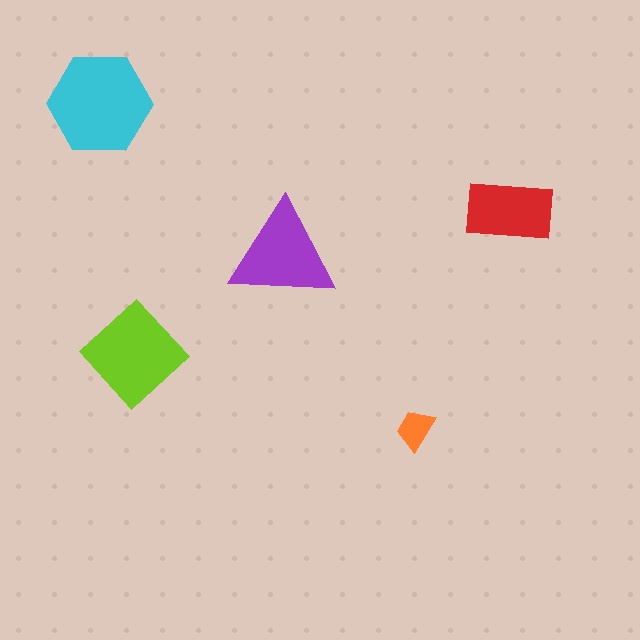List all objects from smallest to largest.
The orange trapezoid, the red rectangle, the purple triangle, the lime diamond, the cyan hexagon.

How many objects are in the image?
There are 5 objects in the image.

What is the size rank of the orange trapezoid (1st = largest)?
5th.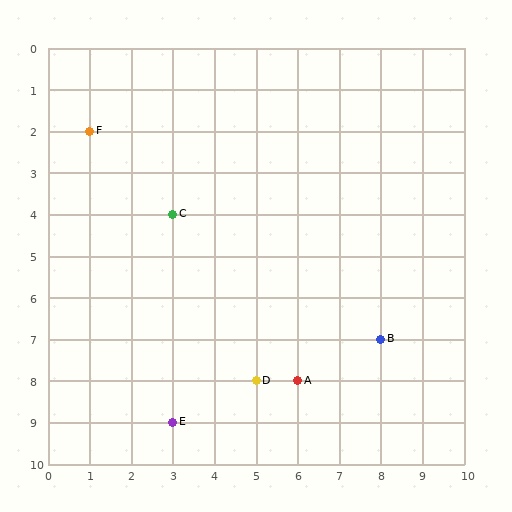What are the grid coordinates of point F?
Point F is at grid coordinates (1, 2).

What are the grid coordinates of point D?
Point D is at grid coordinates (5, 8).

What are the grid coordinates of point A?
Point A is at grid coordinates (6, 8).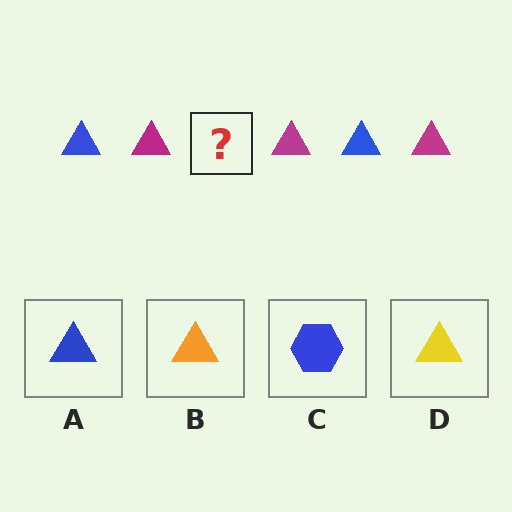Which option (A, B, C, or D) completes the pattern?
A.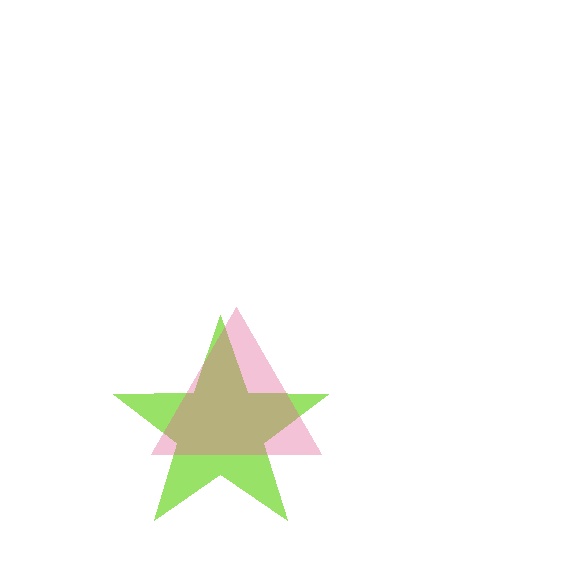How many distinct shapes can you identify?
There are 2 distinct shapes: a lime star, a pink triangle.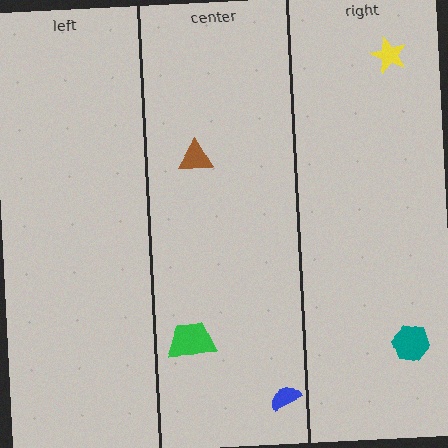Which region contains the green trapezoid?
The center region.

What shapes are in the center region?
The brown triangle, the green trapezoid, the blue semicircle.